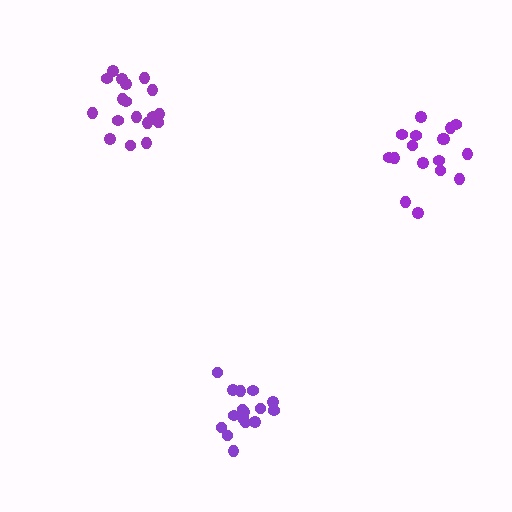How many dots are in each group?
Group 1: 18 dots, Group 2: 16 dots, Group 3: 17 dots (51 total).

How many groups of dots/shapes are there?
There are 3 groups.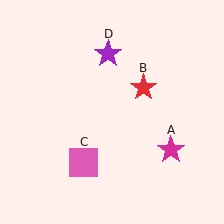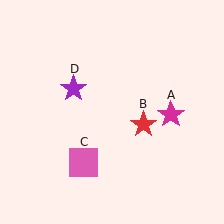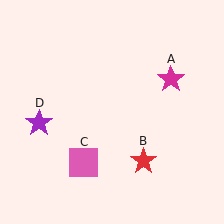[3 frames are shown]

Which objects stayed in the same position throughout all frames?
Pink square (object C) remained stationary.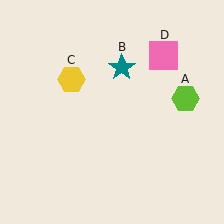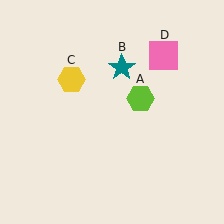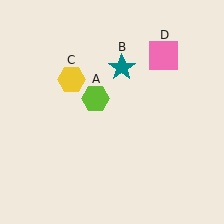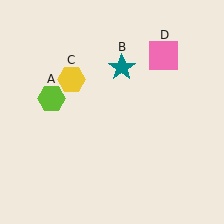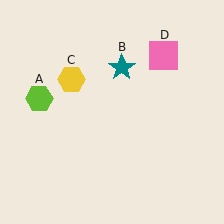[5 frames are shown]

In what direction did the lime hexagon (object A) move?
The lime hexagon (object A) moved left.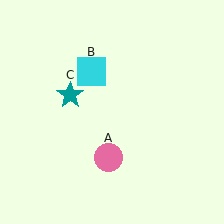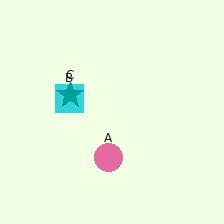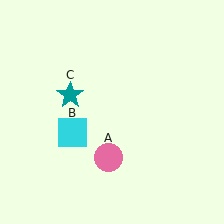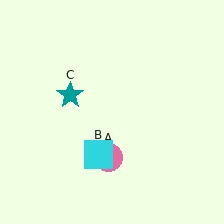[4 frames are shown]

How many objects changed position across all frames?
1 object changed position: cyan square (object B).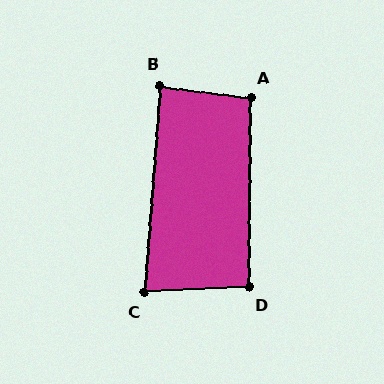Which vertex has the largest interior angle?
A, at approximately 97 degrees.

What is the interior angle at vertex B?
Approximately 87 degrees (approximately right).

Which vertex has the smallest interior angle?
C, at approximately 83 degrees.